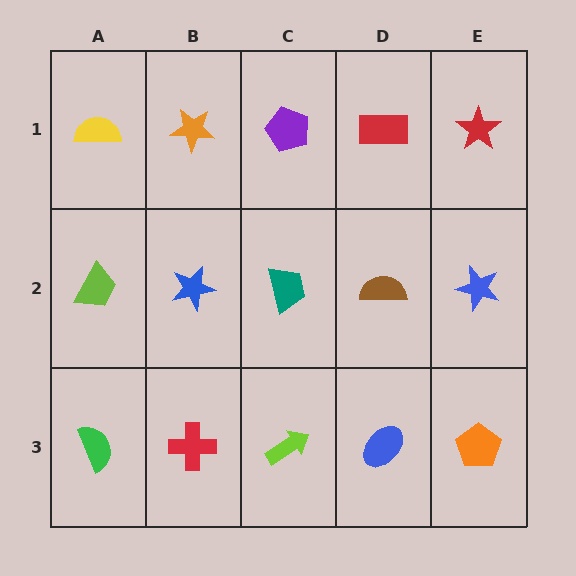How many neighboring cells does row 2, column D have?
4.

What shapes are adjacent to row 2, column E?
A red star (row 1, column E), an orange pentagon (row 3, column E), a brown semicircle (row 2, column D).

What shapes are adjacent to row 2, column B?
An orange star (row 1, column B), a red cross (row 3, column B), a lime trapezoid (row 2, column A), a teal trapezoid (row 2, column C).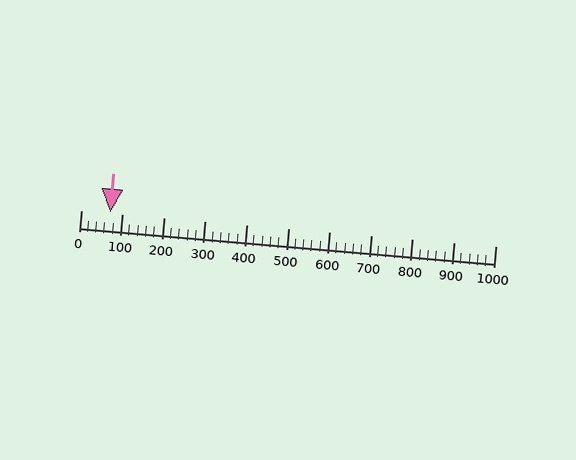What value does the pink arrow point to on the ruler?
The pink arrow points to approximately 72.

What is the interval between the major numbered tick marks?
The major tick marks are spaced 100 units apart.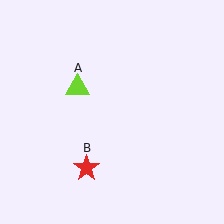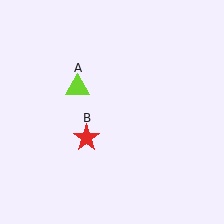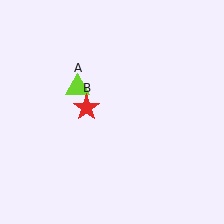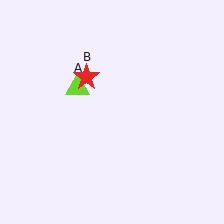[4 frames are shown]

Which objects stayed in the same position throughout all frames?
Lime triangle (object A) remained stationary.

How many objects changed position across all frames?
1 object changed position: red star (object B).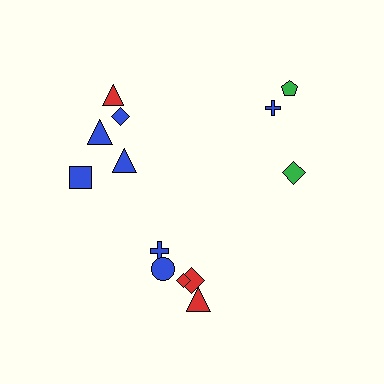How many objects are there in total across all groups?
There are 13 objects.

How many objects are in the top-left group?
There are 5 objects.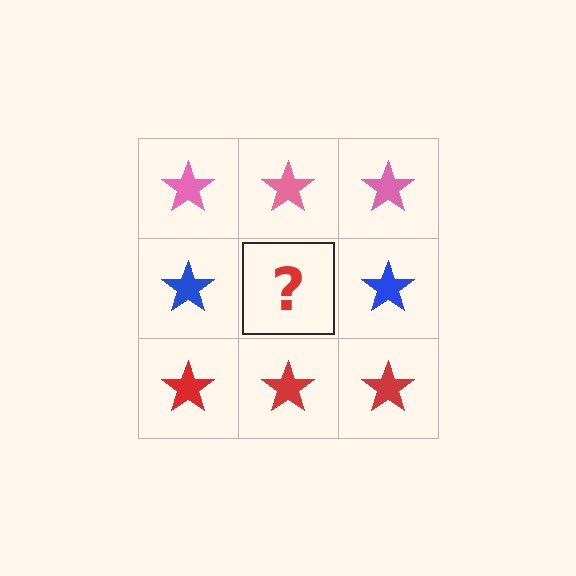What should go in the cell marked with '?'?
The missing cell should contain a blue star.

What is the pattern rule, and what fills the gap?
The rule is that each row has a consistent color. The gap should be filled with a blue star.